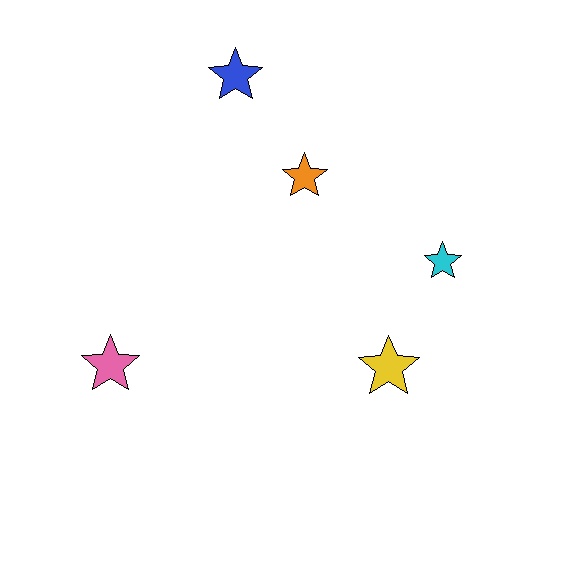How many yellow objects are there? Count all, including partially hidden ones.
There is 1 yellow object.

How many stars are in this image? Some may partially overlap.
There are 5 stars.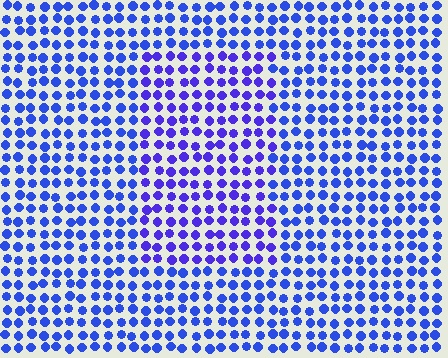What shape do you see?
I see a rectangle.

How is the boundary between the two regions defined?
The boundary is defined purely by a slight shift in hue (about 23 degrees). Spacing, size, and orientation are identical on both sides.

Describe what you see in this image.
The image is filled with small blue elements in a uniform arrangement. A rectangle-shaped region is visible where the elements are tinted to a slightly different hue, forming a subtle color boundary.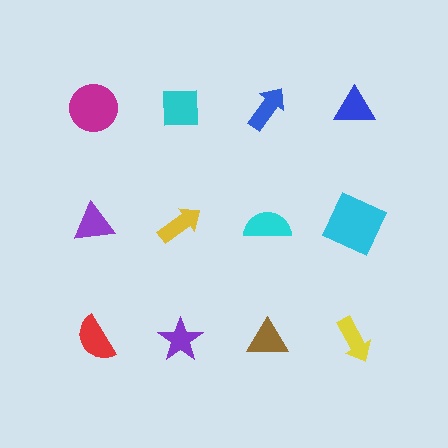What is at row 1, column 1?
A magenta circle.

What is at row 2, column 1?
A purple triangle.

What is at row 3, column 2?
A purple star.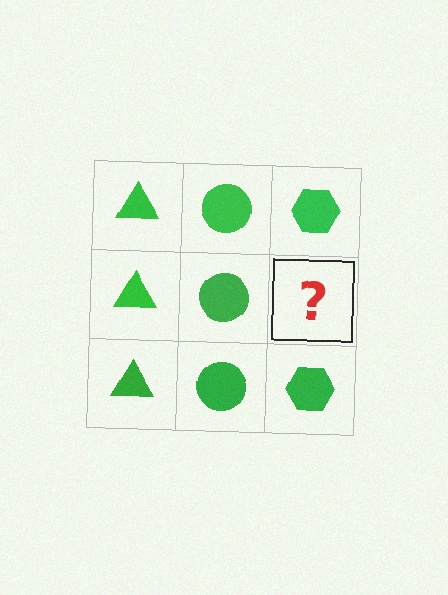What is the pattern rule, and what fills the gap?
The rule is that each column has a consistent shape. The gap should be filled with a green hexagon.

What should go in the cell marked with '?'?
The missing cell should contain a green hexagon.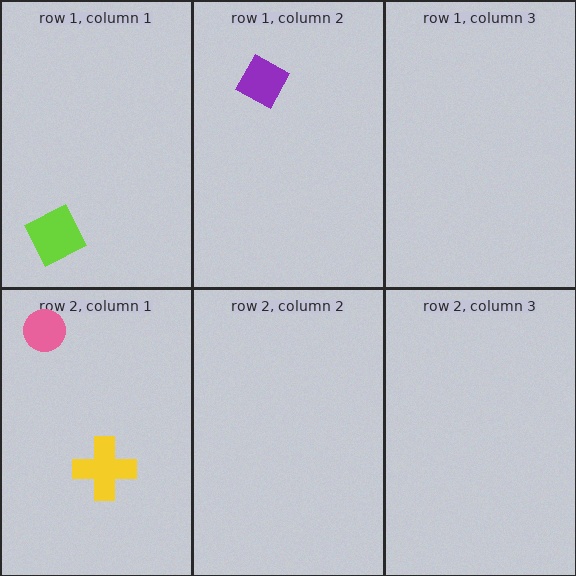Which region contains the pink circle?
The row 2, column 1 region.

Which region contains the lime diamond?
The row 1, column 1 region.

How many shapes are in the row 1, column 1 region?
1.